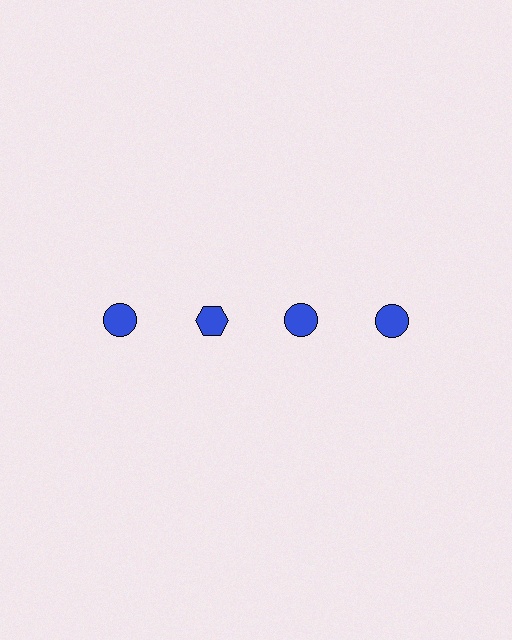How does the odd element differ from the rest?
It has a different shape: hexagon instead of circle.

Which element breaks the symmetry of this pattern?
The blue hexagon in the top row, second from left column breaks the symmetry. All other shapes are blue circles.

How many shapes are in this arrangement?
There are 4 shapes arranged in a grid pattern.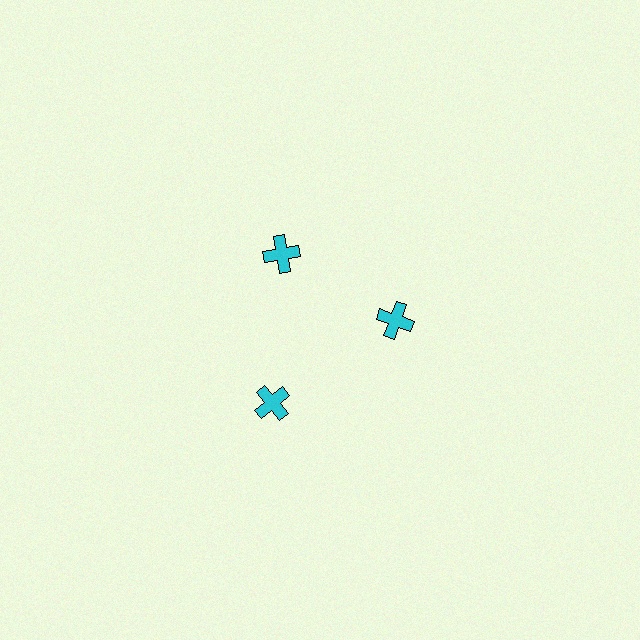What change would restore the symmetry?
The symmetry would be restored by moving it inward, back onto the ring so that all 3 crosses sit at equal angles and equal distance from the center.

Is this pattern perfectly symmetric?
No. The 3 cyan crosses are arranged in a ring, but one element near the 7 o'clock position is pushed outward from the center, breaking the 3-fold rotational symmetry.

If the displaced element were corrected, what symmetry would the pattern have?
It would have 3-fold rotational symmetry — the pattern would map onto itself every 120 degrees.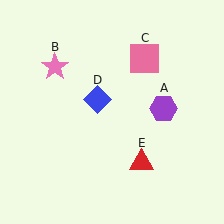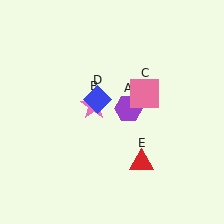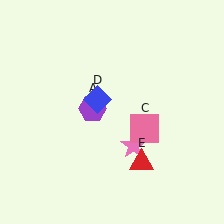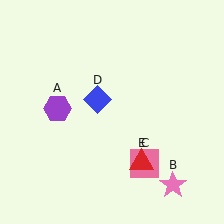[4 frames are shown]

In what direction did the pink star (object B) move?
The pink star (object B) moved down and to the right.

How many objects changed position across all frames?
3 objects changed position: purple hexagon (object A), pink star (object B), pink square (object C).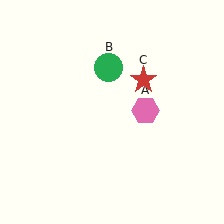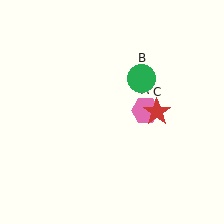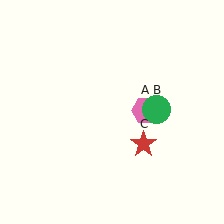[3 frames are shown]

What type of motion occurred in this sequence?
The green circle (object B), red star (object C) rotated clockwise around the center of the scene.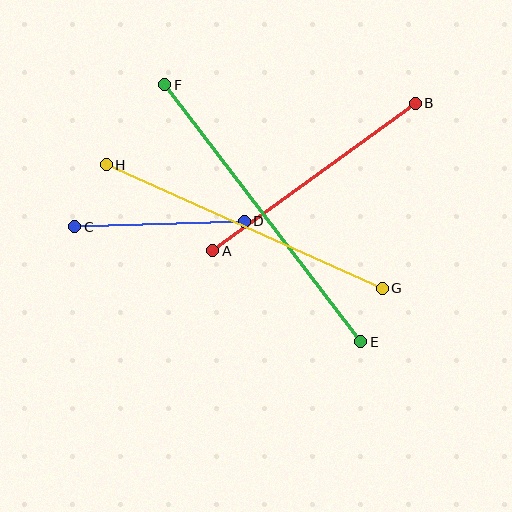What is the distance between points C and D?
The distance is approximately 170 pixels.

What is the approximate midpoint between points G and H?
The midpoint is at approximately (244, 227) pixels.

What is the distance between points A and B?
The distance is approximately 251 pixels.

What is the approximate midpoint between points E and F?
The midpoint is at approximately (263, 213) pixels.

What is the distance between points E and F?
The distance is approximately 323 pixels.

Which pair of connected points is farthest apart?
Points E and F are farthest apart.